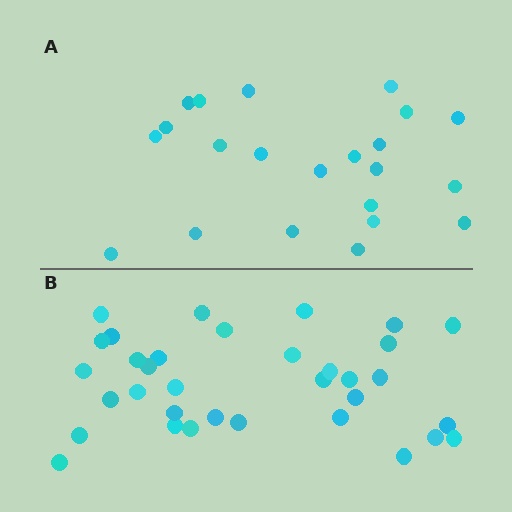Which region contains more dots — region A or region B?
Region B (the bottom region) has more dots.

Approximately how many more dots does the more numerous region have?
Region B has roughly 12 or so more dots than region A.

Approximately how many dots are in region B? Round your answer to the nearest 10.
About 30 dots. (The exact count is 34, which rounds to 30.)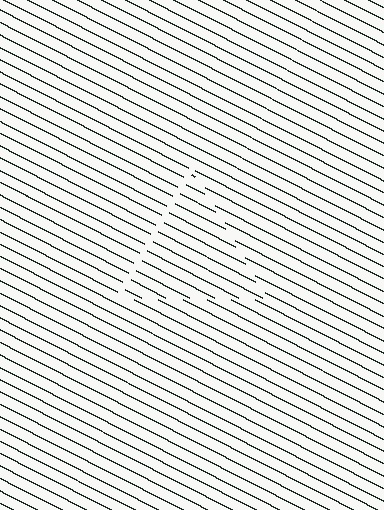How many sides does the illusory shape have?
3 sides — the line-ends trace a triangle.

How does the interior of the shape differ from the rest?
The interior of the shape contains the same grating, shifted by half a period — the contour is defined by the phase discontinuity where line-ends from the inner and outer gratings abut.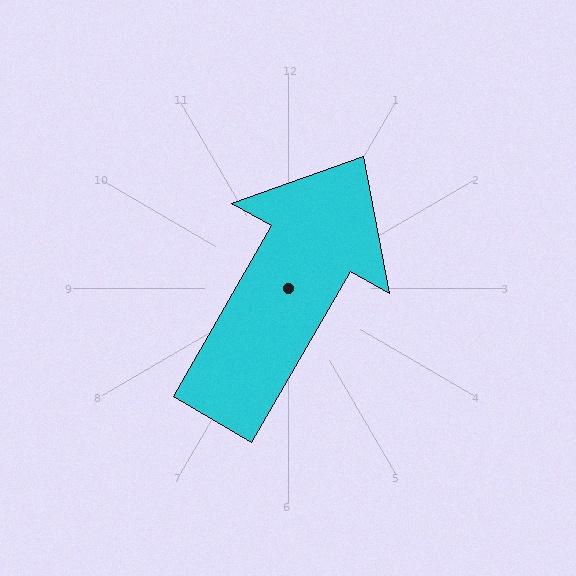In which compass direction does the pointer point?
Northeast.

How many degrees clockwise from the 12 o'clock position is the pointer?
Approximately 30 degrees.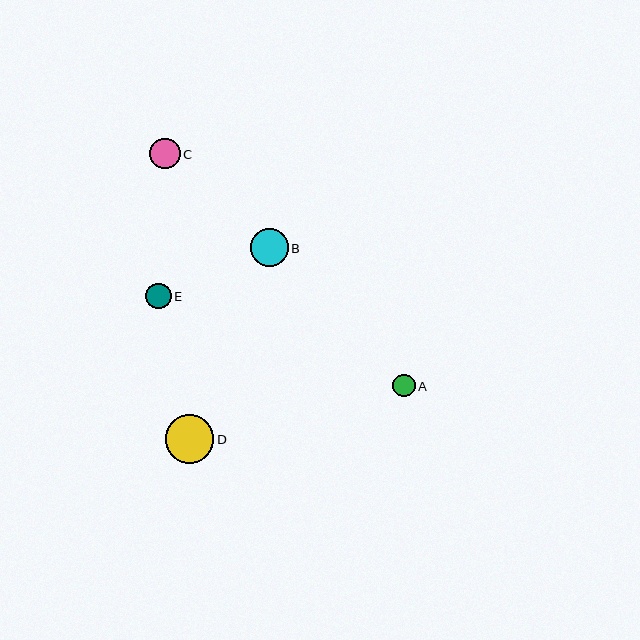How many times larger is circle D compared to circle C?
Circle D is approximately 1.6 times the size of circle C.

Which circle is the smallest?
Circle A is the smallest with a size of approximately 22 pixels.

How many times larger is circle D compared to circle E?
Circle D is approximately 1.9 times the size of circle E.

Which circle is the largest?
Circle D is the largest with a size of approximately 48 pixels.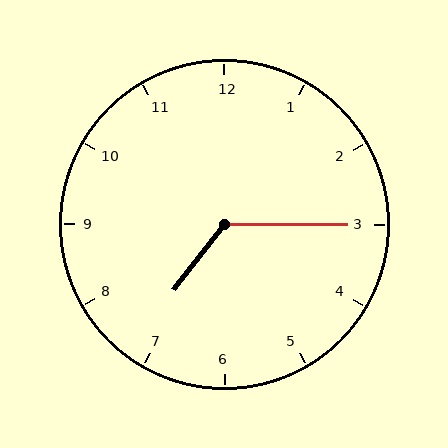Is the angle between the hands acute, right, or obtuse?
It is obtuse.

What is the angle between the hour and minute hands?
Approximately 128 degrees.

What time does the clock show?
7:15.